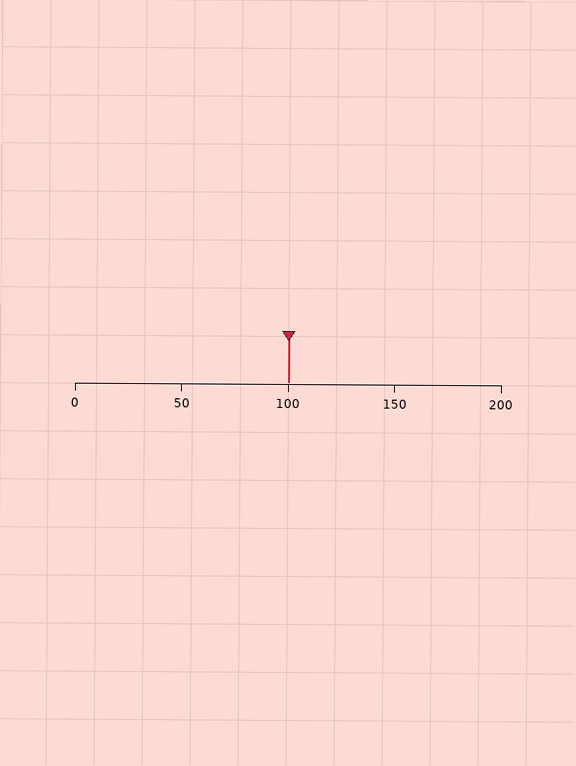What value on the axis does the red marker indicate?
The marker indicates approximately 100.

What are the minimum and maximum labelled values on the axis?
The axis runs from 0 to 200.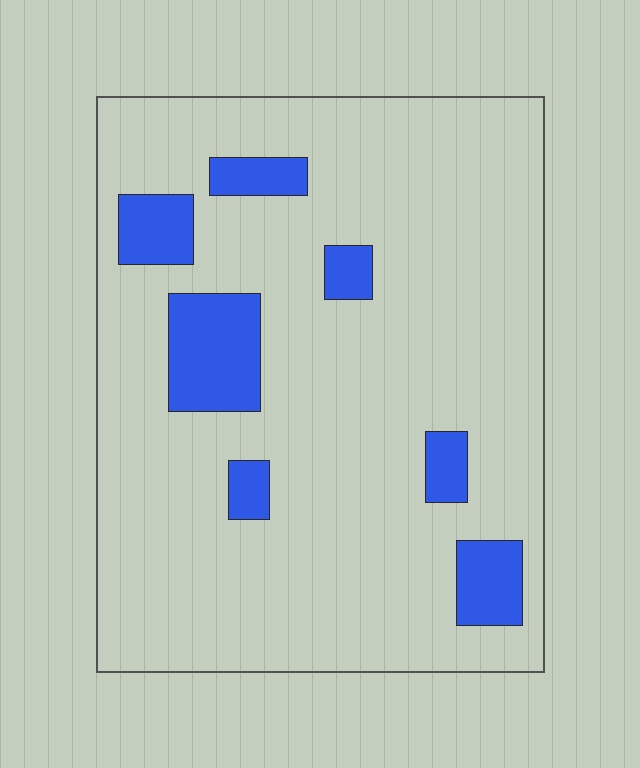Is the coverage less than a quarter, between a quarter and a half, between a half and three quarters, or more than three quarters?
Less than a quarter.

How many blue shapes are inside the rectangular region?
7.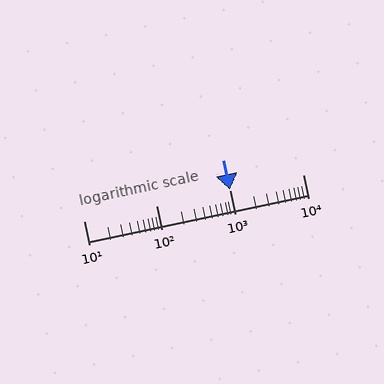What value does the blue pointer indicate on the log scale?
The pointer indicates approximately 1000.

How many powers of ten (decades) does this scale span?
The scale spans 3 decades, from 10 to 10000.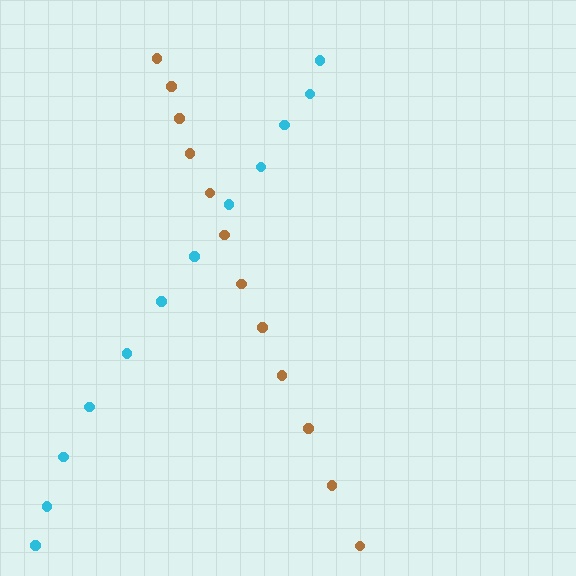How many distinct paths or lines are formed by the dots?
There are 2 distinct paths.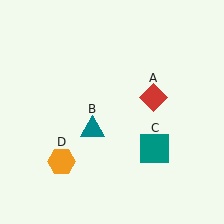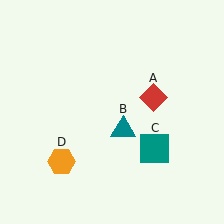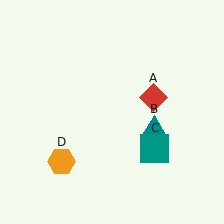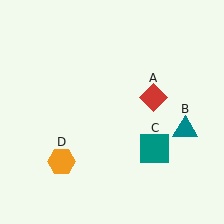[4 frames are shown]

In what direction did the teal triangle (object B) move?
The teal triangle (object B) moved right.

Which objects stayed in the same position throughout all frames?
Red diamond (object A) and teal square (object C) and orange hexagon (object D) remained stationary.